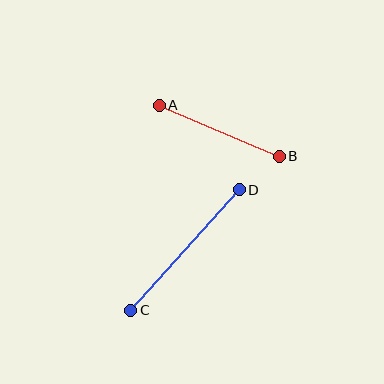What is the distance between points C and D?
The distance is approximately 162 pixels.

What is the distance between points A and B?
The distance is approximately 131 pixels.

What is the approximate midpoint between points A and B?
The midpoint is at approximately (219, 131) pixels.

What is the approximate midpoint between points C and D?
The midpoint is at approximately (185, 250) pixels.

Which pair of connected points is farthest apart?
Points C and D are farthest apart.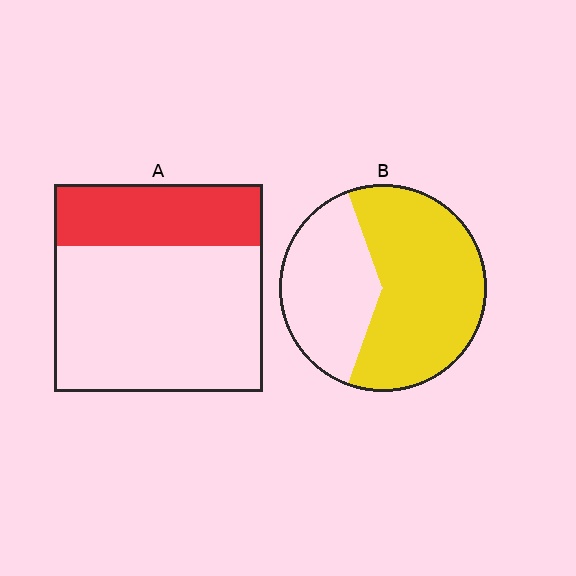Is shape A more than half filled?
No.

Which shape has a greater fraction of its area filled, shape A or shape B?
Shape B.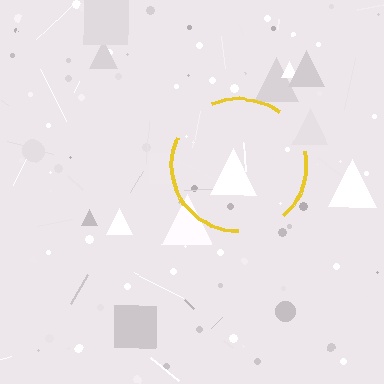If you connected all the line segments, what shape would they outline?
They would outline a circle.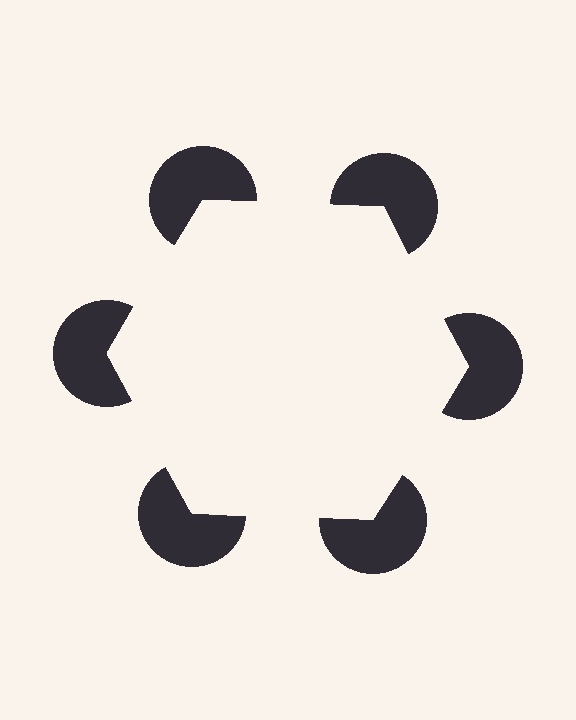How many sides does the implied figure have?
6 sides.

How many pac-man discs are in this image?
There are 6 — one at each vertex of the illusory hexagon.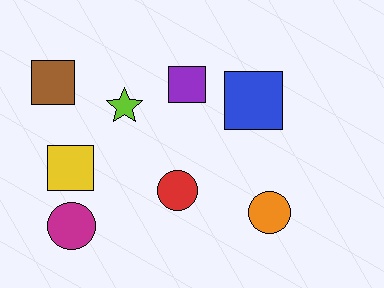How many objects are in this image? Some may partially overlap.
There are 8 objects.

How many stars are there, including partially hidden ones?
There is 1 star.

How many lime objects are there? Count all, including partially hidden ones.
There is 1 lime object.